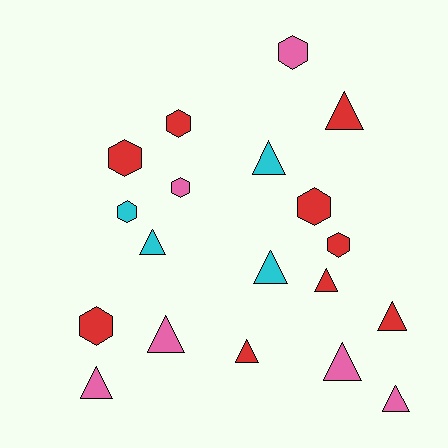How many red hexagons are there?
There are 5 red hexagons.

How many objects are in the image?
There are 19 objects.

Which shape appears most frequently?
Triangle, with 11 objects.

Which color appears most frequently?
Red, with 9 objects.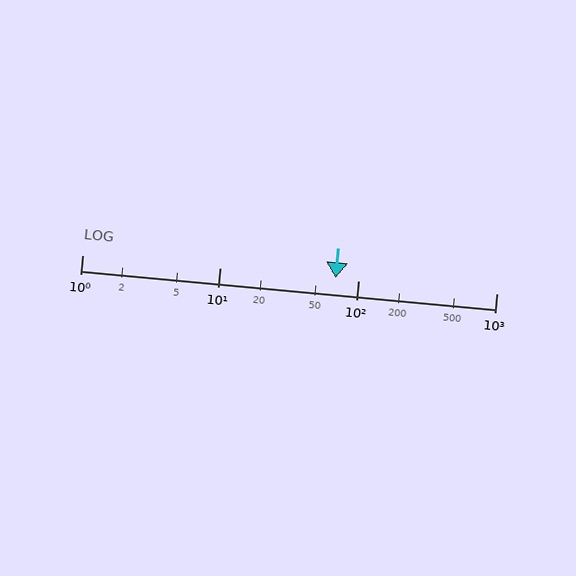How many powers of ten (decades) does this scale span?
The scale spans 3 decades, from 1 to 1000.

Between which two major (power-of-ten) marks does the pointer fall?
The pointer is between 10 and 100.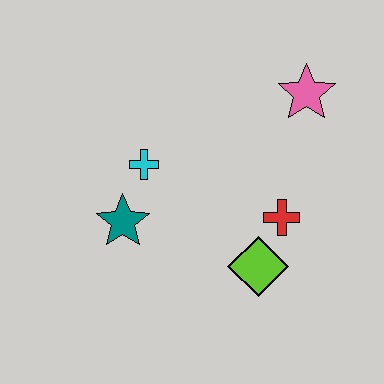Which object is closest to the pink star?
The red cross is closest to the pink star.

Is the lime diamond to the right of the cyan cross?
Yes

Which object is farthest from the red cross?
The teal star is farthest from the red cross.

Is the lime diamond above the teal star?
No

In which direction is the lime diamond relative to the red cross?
The lime diamond is below the red cross.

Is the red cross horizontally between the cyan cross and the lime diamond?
No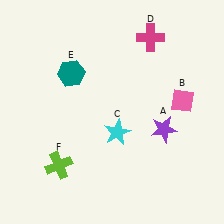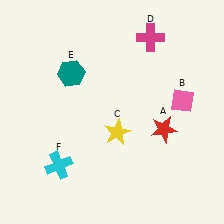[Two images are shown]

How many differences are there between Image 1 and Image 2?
There are 3 differences between the two images.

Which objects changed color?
A changed from purple to red. C changed from cyan to yellow. F changed from lime to cyan.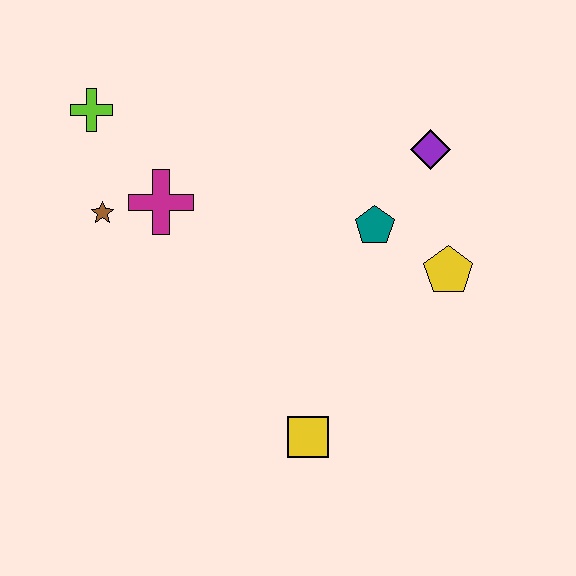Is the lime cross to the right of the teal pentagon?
No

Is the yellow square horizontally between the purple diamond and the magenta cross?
Yes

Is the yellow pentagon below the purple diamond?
Yes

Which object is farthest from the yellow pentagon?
The lime cross is farthest from the yellow pentagon.